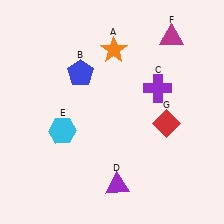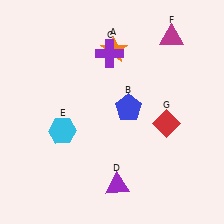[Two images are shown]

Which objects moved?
The objects that moved are: the blue pentagon (B), the purple cross (C).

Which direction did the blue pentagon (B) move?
The blue pentagon (B) moved right.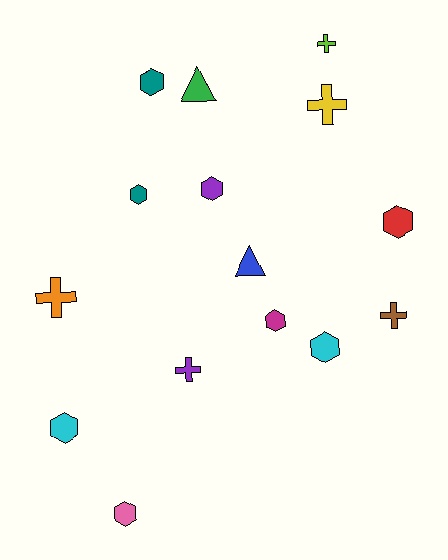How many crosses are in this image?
There are 5 crosses.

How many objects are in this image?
There are 15 objects.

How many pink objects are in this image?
There is 1 pink object.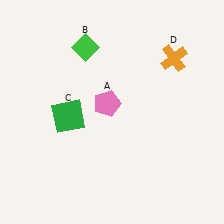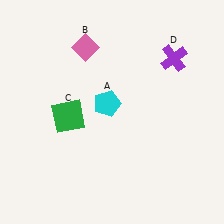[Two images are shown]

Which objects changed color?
A changed from pink to cyan. B changed from green to pink. D changed from orange to purple.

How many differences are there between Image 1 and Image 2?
There are 3 differences between the two images.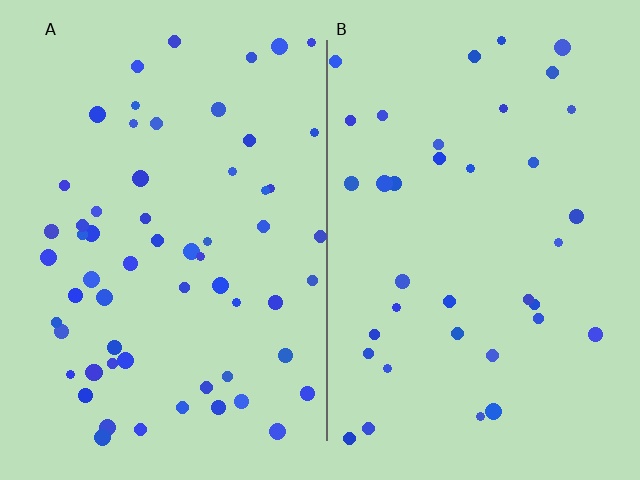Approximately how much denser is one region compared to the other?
Approximately 1.7× — region A over region B.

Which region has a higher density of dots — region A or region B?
A (the left).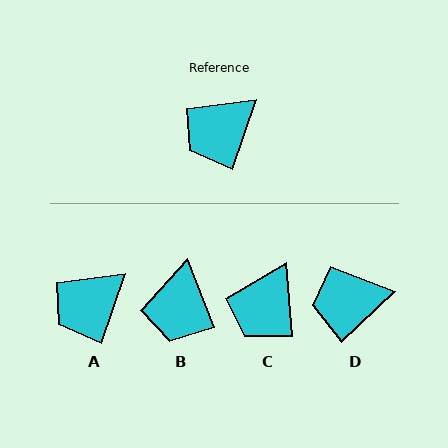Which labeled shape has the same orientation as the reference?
A.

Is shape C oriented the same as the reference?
No, it is off by about 23 degrees.